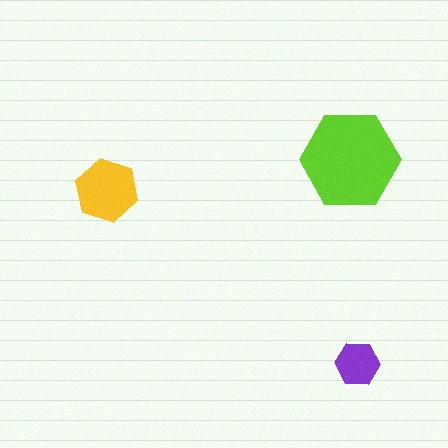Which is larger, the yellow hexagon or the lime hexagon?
The lime one.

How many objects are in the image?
There are 3 objects in the image.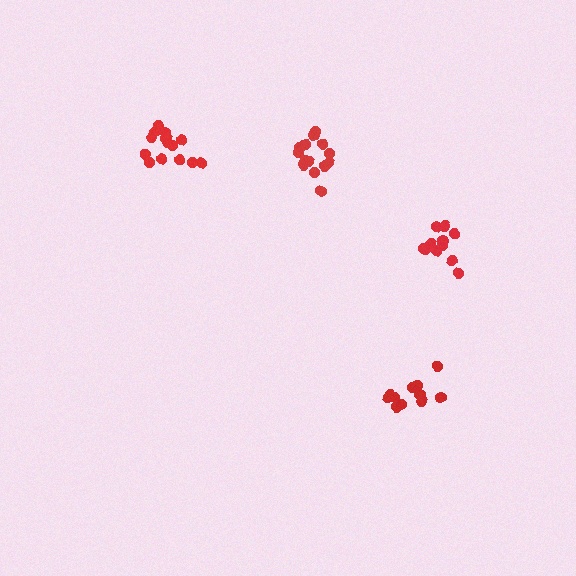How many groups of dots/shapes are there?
There are 4 groups.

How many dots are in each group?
Group 1: 12 dots, Group 2: 11 dots, Group 3: 15 dots, Group 4: 14 dots (52 total).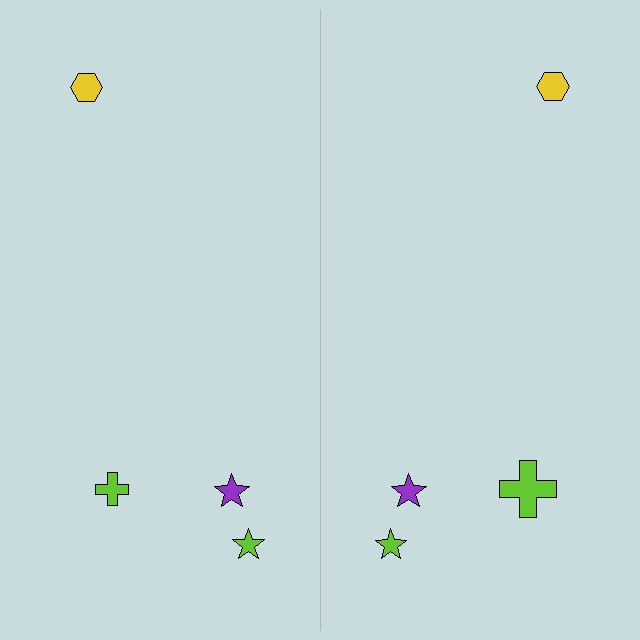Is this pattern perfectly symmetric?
No, the pattern is not perfectly symmetric. The lime cross on the right side has a different size than its mirror counterpart.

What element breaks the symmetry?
The lime cross on the right side has a different size than its mirror counterpart.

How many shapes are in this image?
There are 8 shapes in this image.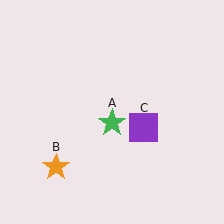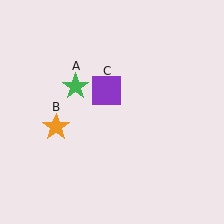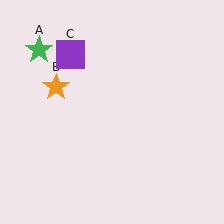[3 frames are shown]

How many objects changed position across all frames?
3 objects changed position: green star (object A), orange star (object B), purple square (object C).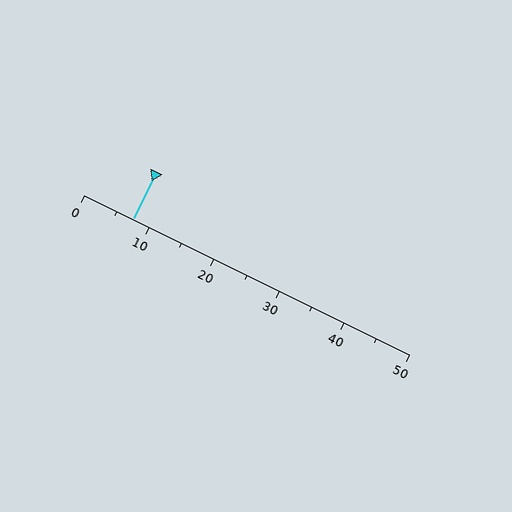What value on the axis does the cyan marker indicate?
The marker indicates approximately 7.5.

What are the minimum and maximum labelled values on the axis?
The axis runs from 0 to 50.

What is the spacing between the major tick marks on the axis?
The major ticks are spaced 10 apart.